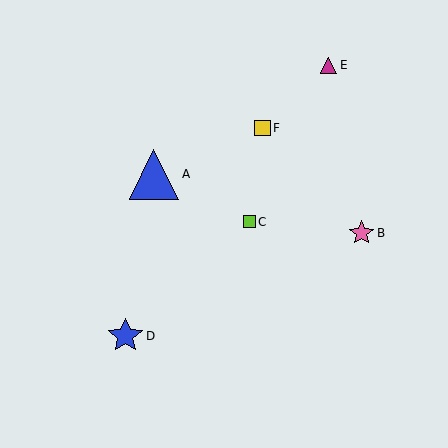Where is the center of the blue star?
The center of the blue star is at (125, 336).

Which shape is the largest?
The blue triangle (labeled A) is the largest.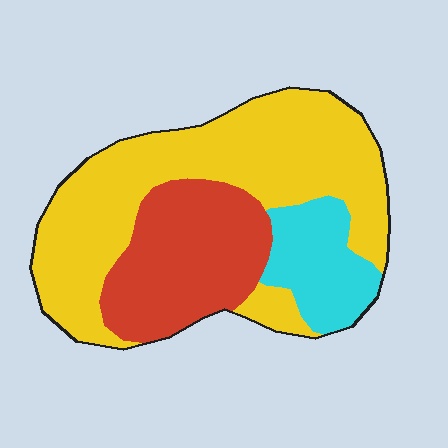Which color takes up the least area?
Cyan, at roughly 15%.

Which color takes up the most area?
Yellow, at roughly 55%.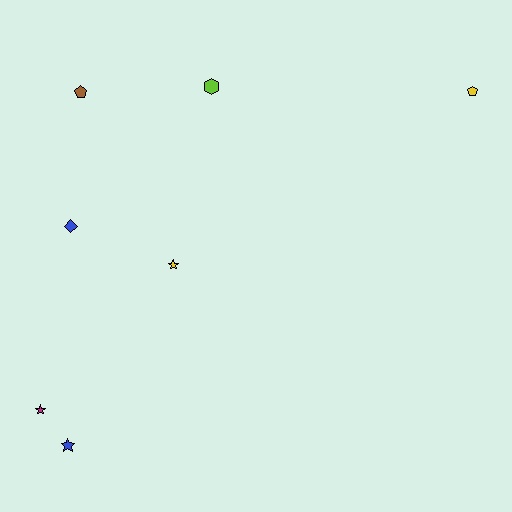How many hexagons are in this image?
There is 1 hexagon.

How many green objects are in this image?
There are no green objects.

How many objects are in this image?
There are 7 objects.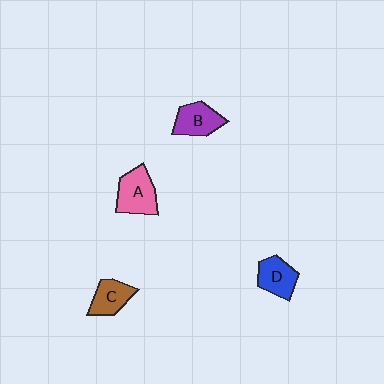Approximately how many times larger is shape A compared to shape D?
Approximately 1.3 times.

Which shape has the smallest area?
Shape C (brown).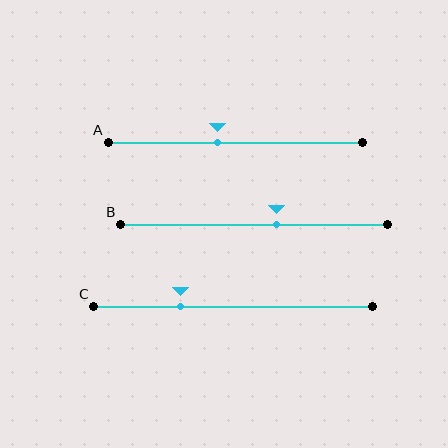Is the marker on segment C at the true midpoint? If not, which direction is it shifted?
No, the marker on segment C is shifted to the left by about 19% of the segment length.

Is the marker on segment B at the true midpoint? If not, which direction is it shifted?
No, the marker on segment B is shifted to the right by about 8% of the segment length.